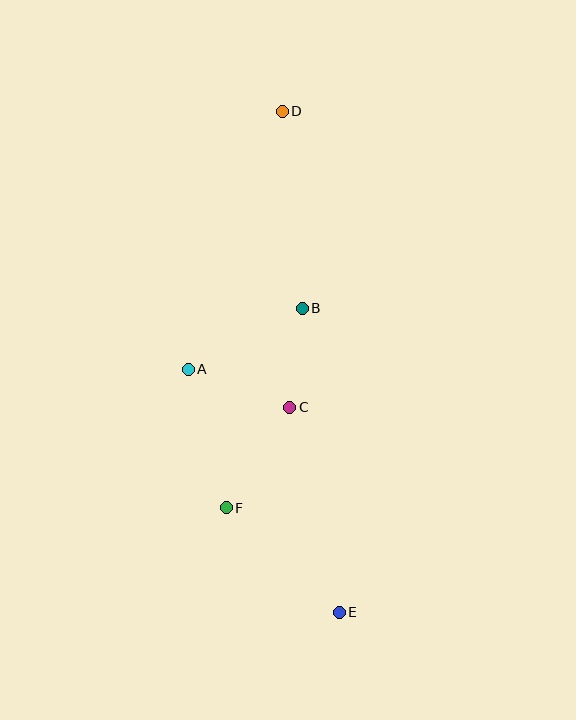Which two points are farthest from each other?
Points D and E are farthest from each other.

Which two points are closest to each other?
Points B and C are closest to each other.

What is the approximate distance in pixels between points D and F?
The distance between D and F is approximately 401 pixels.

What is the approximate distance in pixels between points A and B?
The distance between A and B is approximately 129 pixels.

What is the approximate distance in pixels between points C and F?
The distance between C and F is approximately 119 pixels.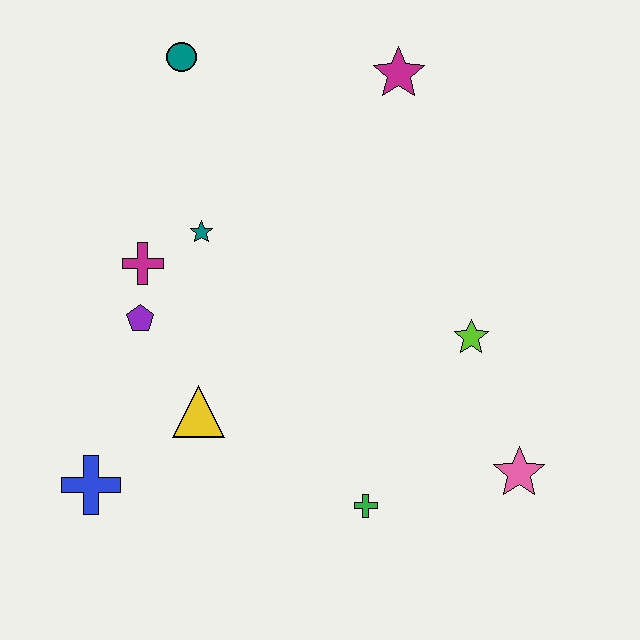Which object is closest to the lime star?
The pink star is closest to the lime star.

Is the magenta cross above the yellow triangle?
Yes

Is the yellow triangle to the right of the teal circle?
Yes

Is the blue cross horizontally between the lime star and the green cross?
No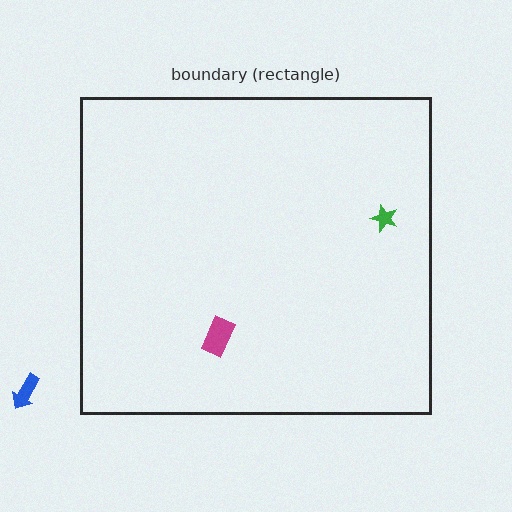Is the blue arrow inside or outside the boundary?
Outside.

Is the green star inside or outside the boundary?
Inside.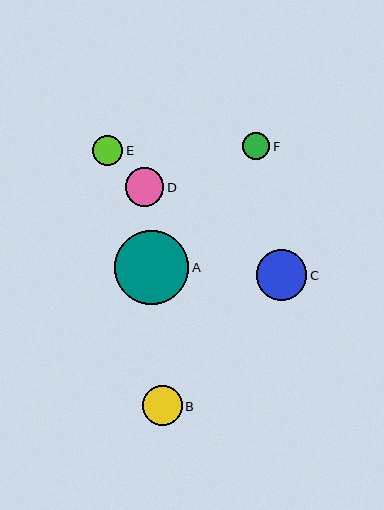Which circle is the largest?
Circle A is the largest with a size of approximately 74 pixels.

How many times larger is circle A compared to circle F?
Circle A is approximately 2.8 times the size of circle F.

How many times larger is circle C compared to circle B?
Circle C is approximately 1.3 times the size of circle B.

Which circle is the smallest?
Circle F is the smallest with a size of approximately 27 pixels.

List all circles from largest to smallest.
From largest to smallest: A, C, B, D, E, F.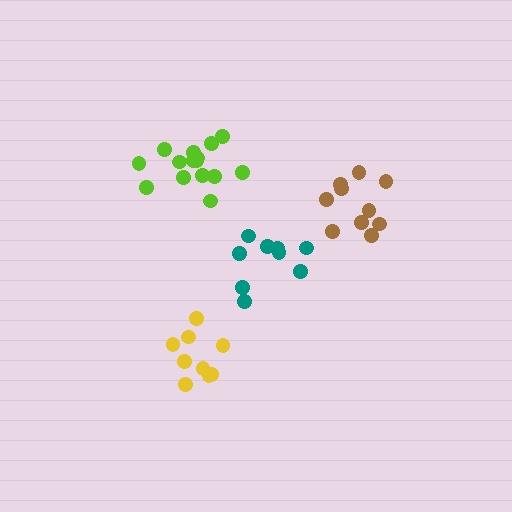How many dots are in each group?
Group 1: 10 dots, Group 2: 10 dots, Group 3: 9 dots, Group 4: 15 dots (44 total).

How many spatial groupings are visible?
There are 4 spatial groupings.